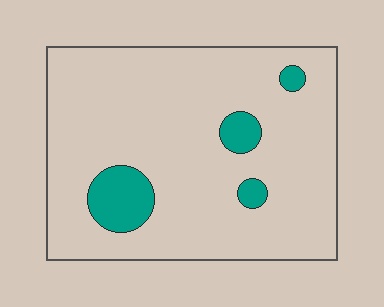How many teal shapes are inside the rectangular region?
4.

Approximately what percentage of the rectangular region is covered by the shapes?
Approximately 10%.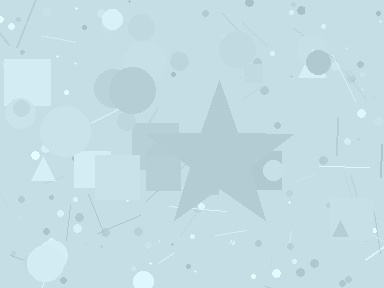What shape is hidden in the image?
A star is hidden in the image.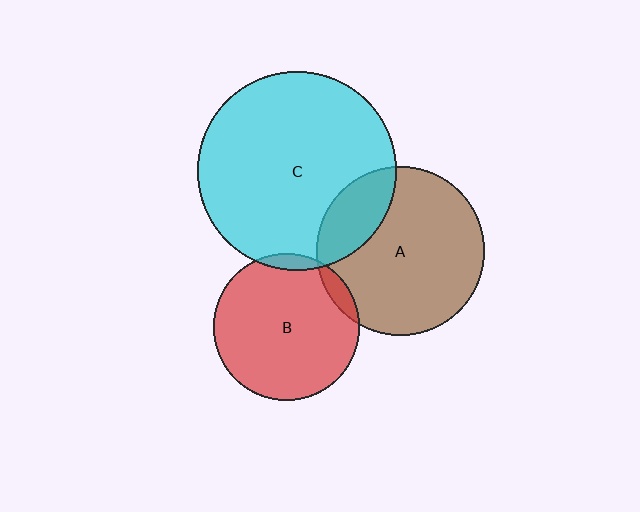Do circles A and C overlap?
Yes.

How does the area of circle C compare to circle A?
Approximately 1.4 times.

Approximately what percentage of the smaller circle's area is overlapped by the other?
Approximately 20%.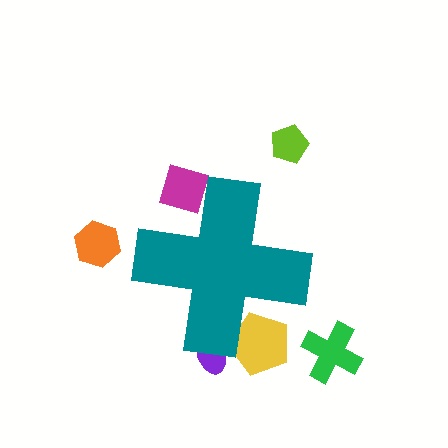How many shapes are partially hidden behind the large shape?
3 shapes are partially hidden.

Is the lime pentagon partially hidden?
No, the lime pentagon is fully visible.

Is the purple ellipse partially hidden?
Yes, the purple ellipse is partially hidden behind the teal cross.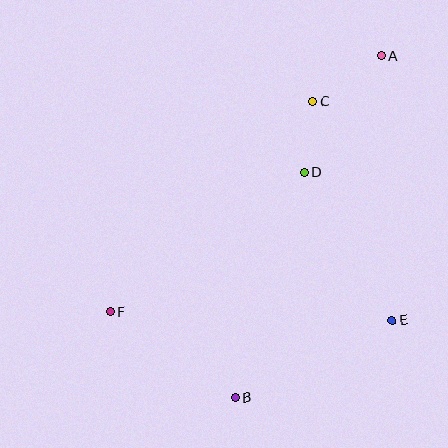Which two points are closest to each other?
Points C and D are closest to each other.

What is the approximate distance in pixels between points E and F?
The distance between E and F is approximately 282 pixels.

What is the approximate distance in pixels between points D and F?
The distance between D and F is approximately 239 pixels.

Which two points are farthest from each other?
Points A and F are farthest from each other.